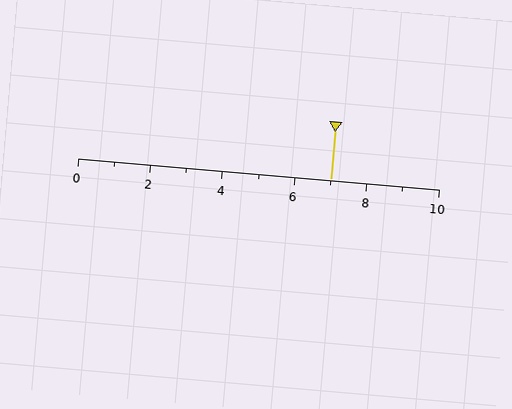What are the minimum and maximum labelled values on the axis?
The axis runs from 0 to 10.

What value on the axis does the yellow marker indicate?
The marker indicates approximately 7.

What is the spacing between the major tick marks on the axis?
The major ticks are spaced 2 apart.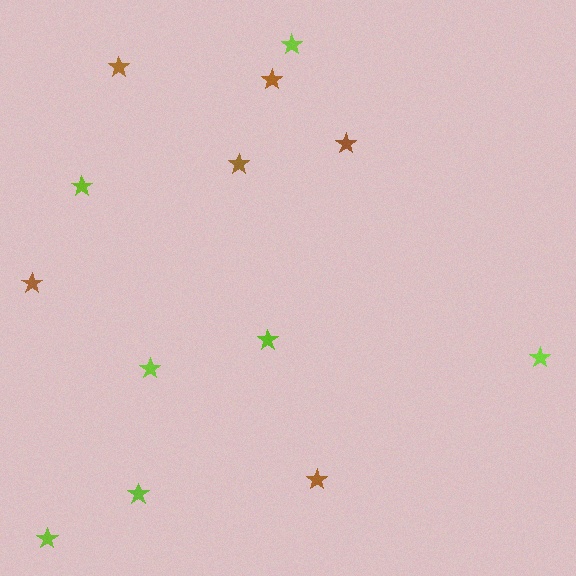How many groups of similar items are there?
There are 2 groups: one group of lime stars (7) and one group of brown stars (6).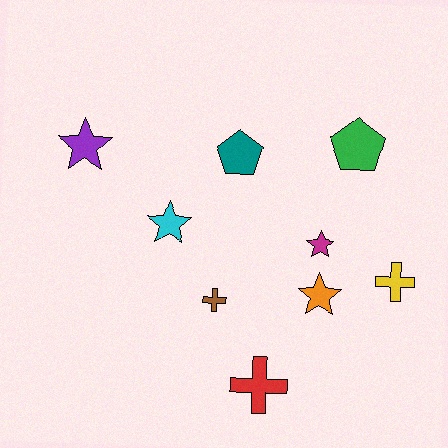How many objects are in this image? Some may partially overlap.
There are 9 objects.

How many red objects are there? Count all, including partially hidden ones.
There is 1 red object.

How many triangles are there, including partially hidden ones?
There are no triangles.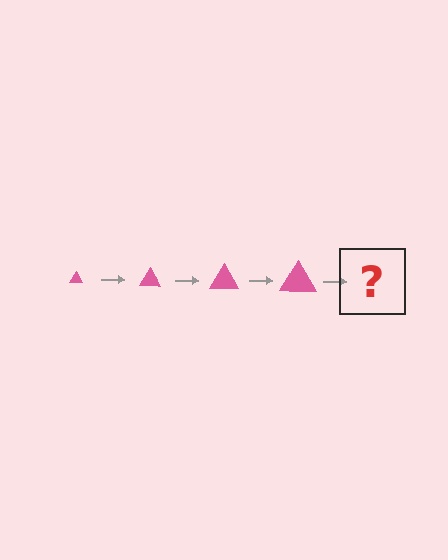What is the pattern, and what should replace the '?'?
The pattern is that the triangle gets progressively larger each step. The '?' should be a pink triangle, larger than the previous one.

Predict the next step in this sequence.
The next step is a pink triangle, larger than the previous one.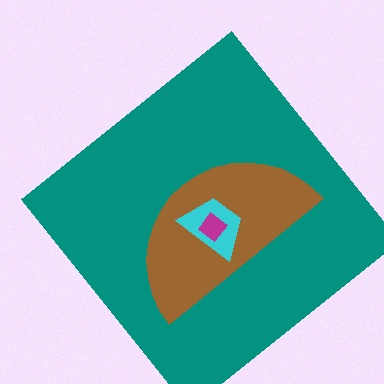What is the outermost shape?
The teal diamond.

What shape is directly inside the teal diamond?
The brown semicircle.